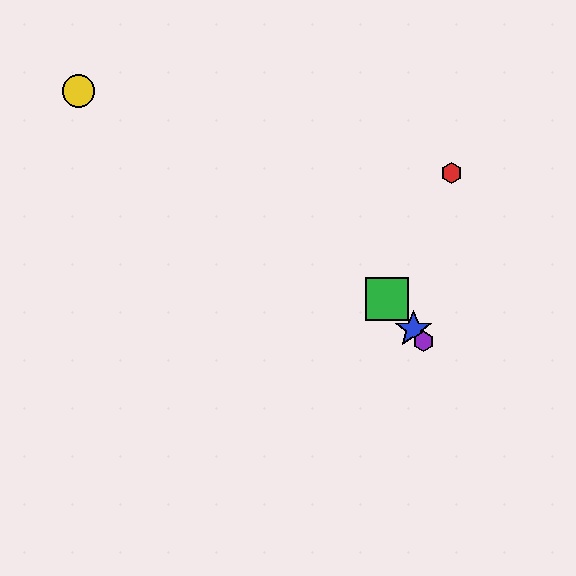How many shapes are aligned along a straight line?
3 shapes (the blue star, the green square, the purple hexagon) are aligned along a straight line.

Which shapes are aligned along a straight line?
The blue star, the green square, the purple hexagon are aligned along a straight line.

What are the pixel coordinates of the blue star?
The blue star is at (413, 329).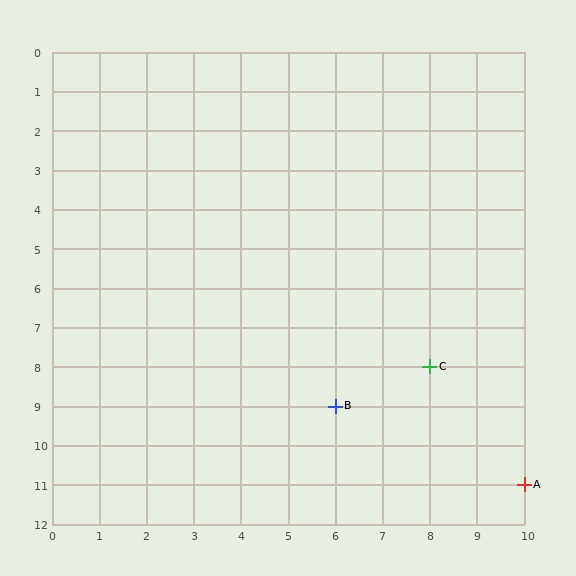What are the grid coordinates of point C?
Point C is at grid coordinates (8, 8).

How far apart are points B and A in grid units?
Points B and A are 4 columns and 2 rows apart (about 4.5 grid units diagonally).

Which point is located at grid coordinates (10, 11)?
Point A is at (10, 11).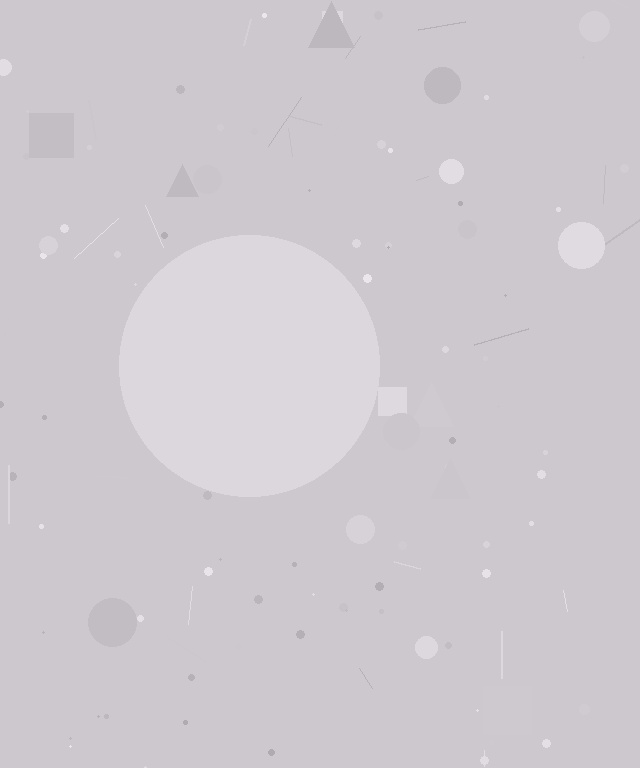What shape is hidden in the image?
A circle is hidden in the image.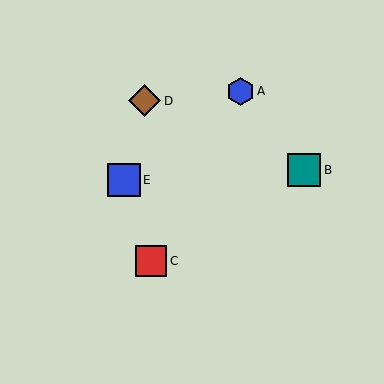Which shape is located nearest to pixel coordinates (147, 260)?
The red square (labeled C) at (151, 261) is nearest to that location.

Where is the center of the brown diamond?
The center of the brown diamond is at (145, 101).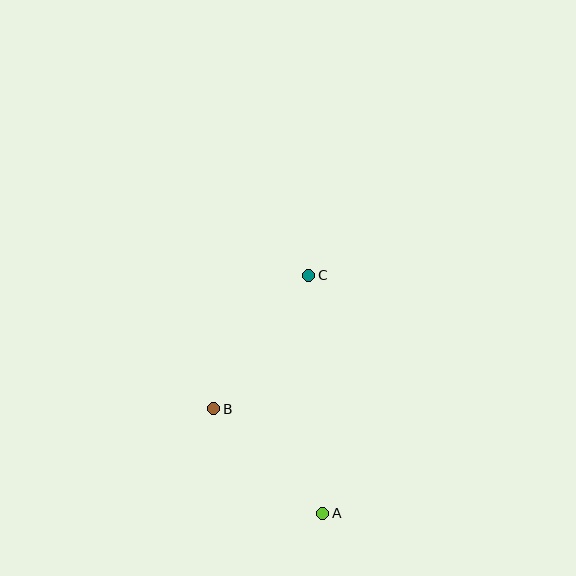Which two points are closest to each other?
Points A and B are closest to each other.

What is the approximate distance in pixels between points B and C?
The distance between B and C is approximately 164 pixels.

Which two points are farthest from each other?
Points A and C are farthest from each other.